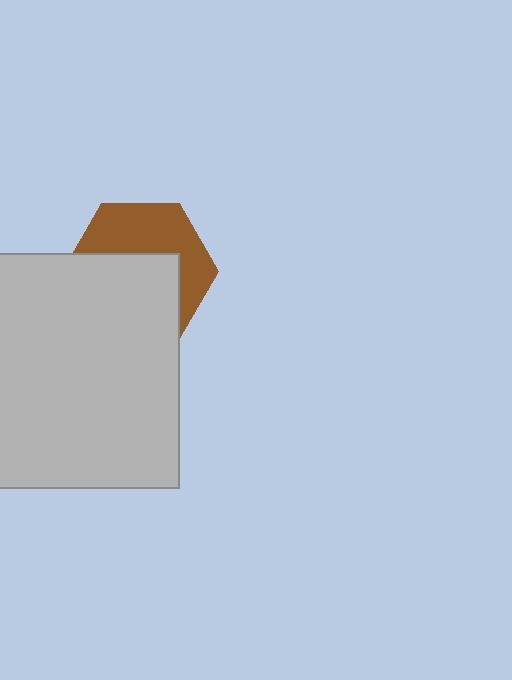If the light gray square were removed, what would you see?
You would see the complete brown hexagon.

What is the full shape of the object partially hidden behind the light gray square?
The partially hidden object is a brown hexagon.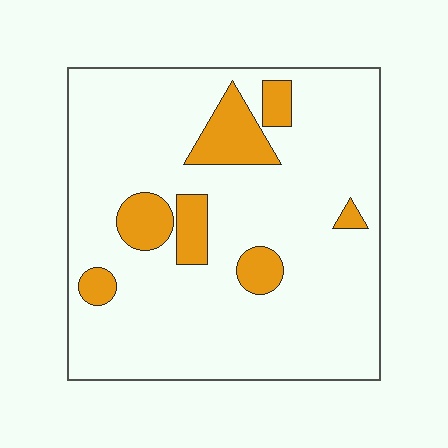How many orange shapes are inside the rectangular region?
7.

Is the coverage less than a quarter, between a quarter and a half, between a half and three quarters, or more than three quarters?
Less than a quarter.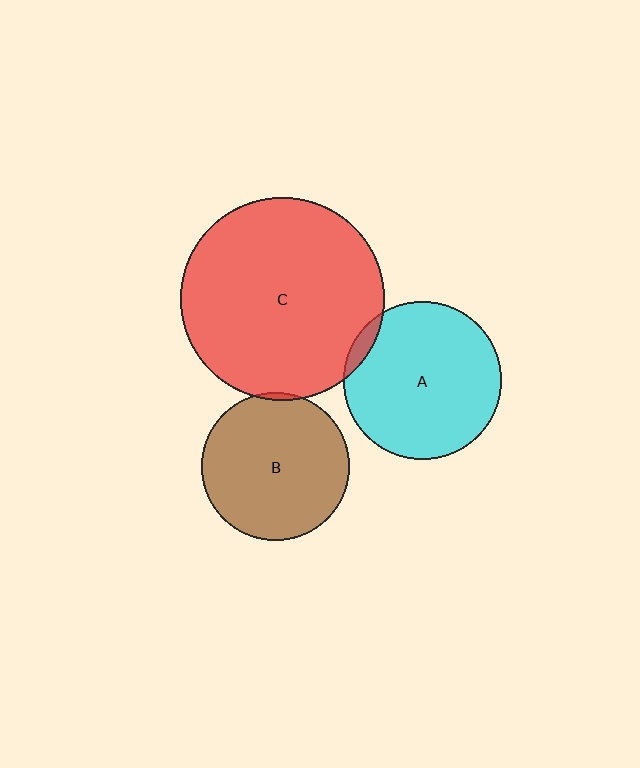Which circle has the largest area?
Circle C (red).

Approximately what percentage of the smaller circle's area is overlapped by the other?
Approximately 5%.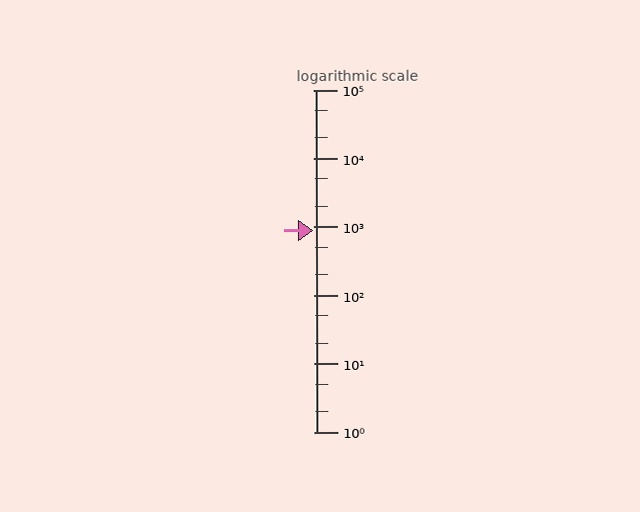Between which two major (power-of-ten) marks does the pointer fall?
The pointer is between 100 and 1000.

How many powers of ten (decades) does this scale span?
The scale spans 5 decades, from 1 to 100000.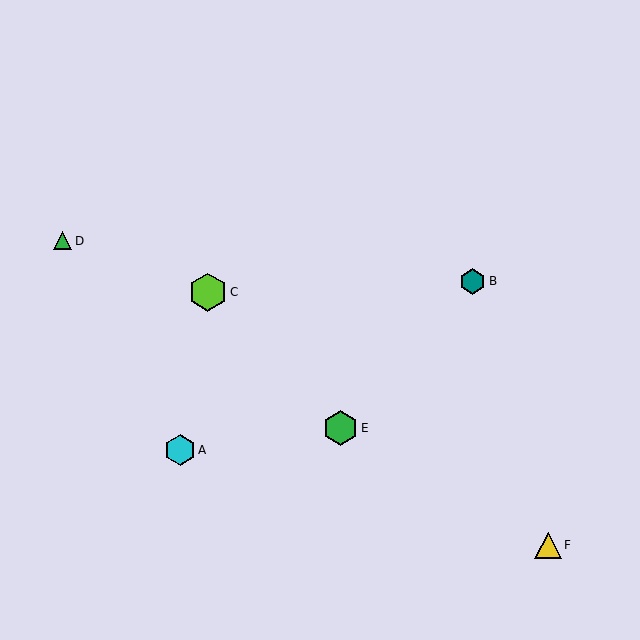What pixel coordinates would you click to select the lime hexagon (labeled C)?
Click at (208, 292) to select the lime hexagon C.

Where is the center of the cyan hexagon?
The center of the cyan hexagon is at (180, 450).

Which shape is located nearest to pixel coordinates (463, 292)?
The teal hexagon (labeled B) at (473, 281) is nearest to that location.